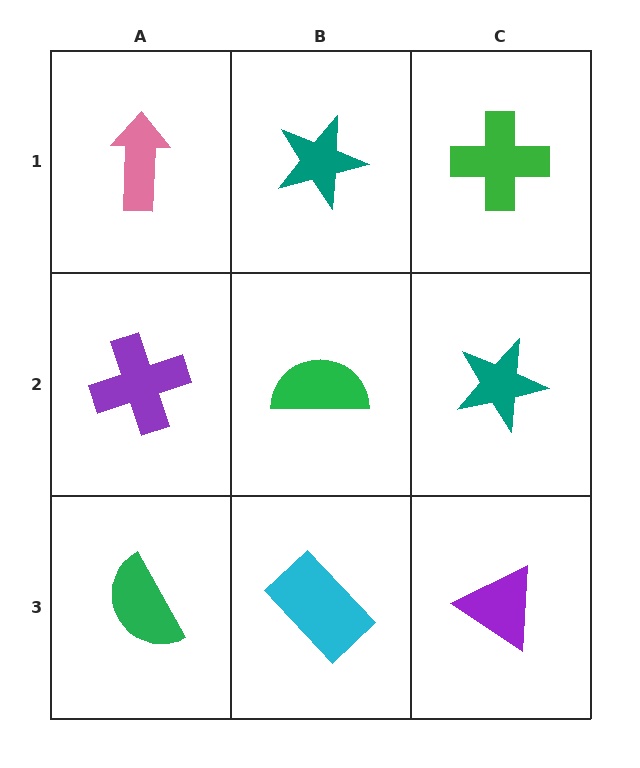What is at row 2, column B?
A green semicircle.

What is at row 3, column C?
A purple triangle.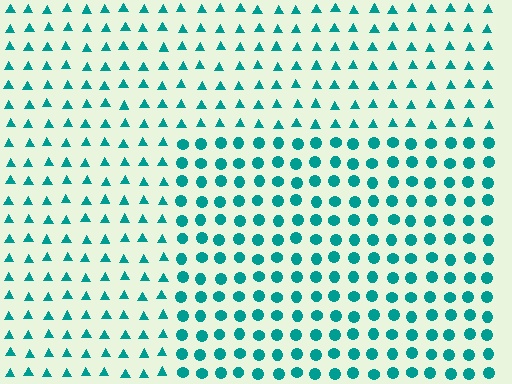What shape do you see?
I see a rectangle.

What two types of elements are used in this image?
The image uses circles inside the rectangle region and triangles outside it.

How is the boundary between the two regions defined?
The boundary is defined by a change in element shape: circles inside vs. triangles outside. All elements share the same color and spacing.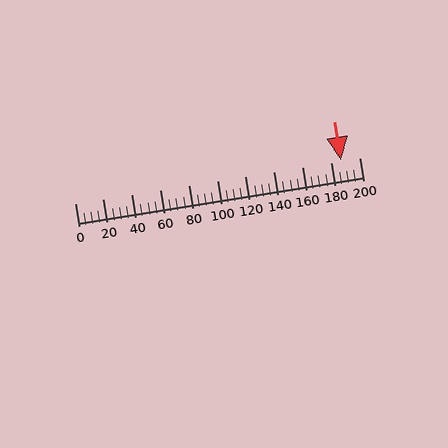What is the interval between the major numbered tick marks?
The major tick marks are spaced 20 units apart.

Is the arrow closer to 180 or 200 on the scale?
The arrow is closer to 180.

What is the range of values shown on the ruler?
The ruler shows values from 0 to 200.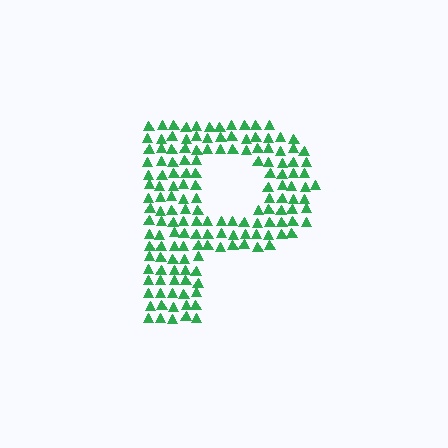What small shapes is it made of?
It is made of small triangles.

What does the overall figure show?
The overall figure shows the letter P.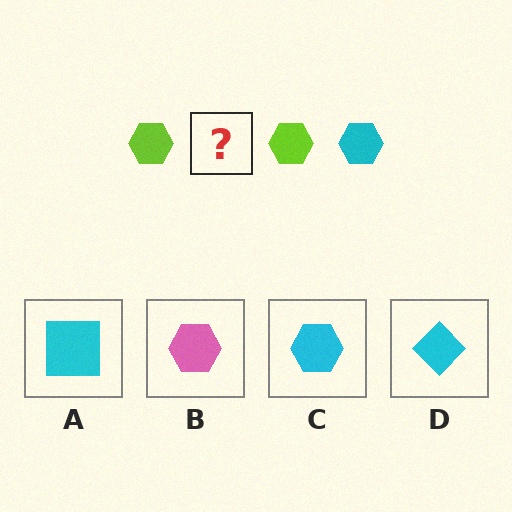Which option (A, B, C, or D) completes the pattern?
C.